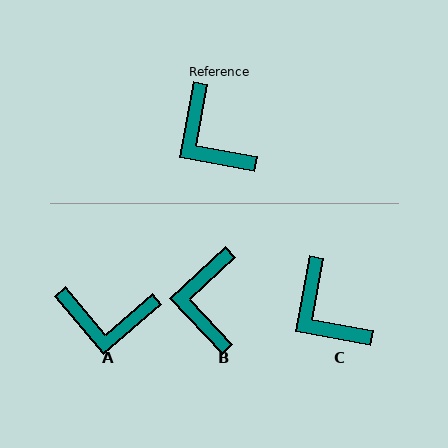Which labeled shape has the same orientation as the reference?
C.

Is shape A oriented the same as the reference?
No, it is off by about 51 degrees.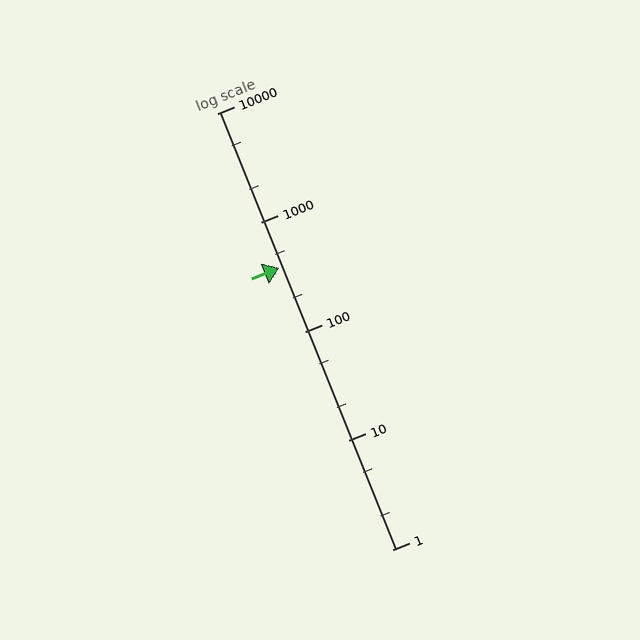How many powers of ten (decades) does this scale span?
The scale spans 4 decades, from 1 to 10000.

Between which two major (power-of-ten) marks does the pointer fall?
The pointer is between 100 and 1000.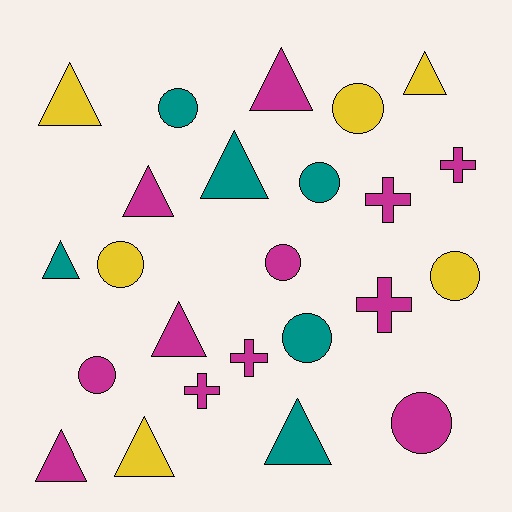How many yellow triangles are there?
There are 3 yellow triangles.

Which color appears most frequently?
Magenta, with 12 objects.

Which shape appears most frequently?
Triangle, with 10 objects.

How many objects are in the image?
There are 24 objects.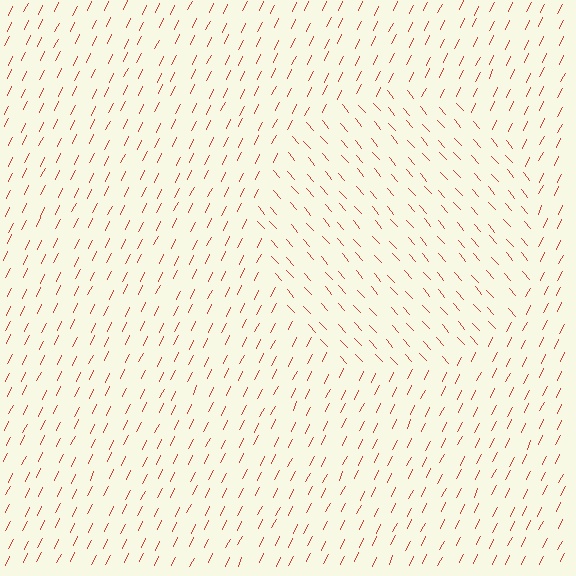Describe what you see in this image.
The image is filled with small red line segments. A circle region in the image has lines oriented differently from the surrounding lines, creating a visible texture boundary.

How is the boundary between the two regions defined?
The boundary is defined purely by a change in line orientation (approximately 67 degrees difference). All lines are the same color and thickness.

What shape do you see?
I see a circle.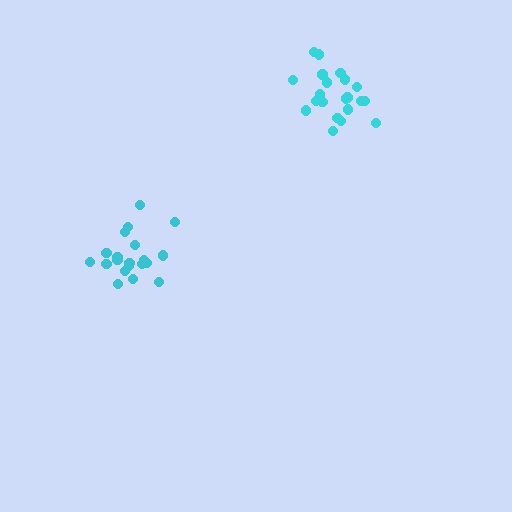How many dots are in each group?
Group 1: 20 dots, Group 2: 21 dots (41 total).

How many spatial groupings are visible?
There are 2 spatial groupings.